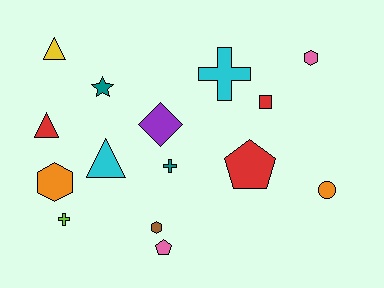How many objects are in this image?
There are 15 objects.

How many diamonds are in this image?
There is 1 diamond.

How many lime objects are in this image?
There is 1 lime object.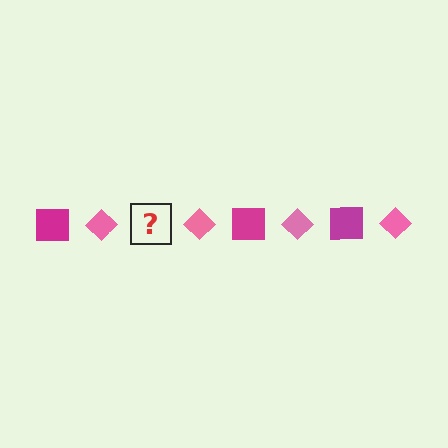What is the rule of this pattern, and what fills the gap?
The rule is that the pattern alternates between magenta square and pink diamond. The gap should be filled with a magenta square.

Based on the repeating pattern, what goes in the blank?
The blank should be a magenta square.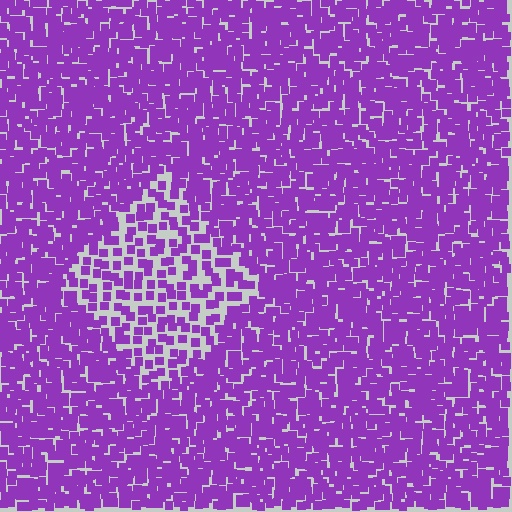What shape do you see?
I see a diamond.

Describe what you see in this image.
The image contains small purple elements arranged at two different densities. A diamond-shaped region is visible where the elements are less densely packed than the surrounding area.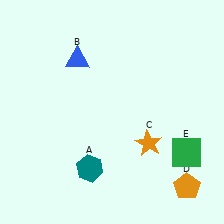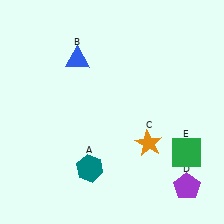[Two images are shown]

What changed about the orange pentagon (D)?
In Image 1, D is orange. In Image 2, it changed to purple.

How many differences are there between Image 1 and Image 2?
There is 1 difference between the two images.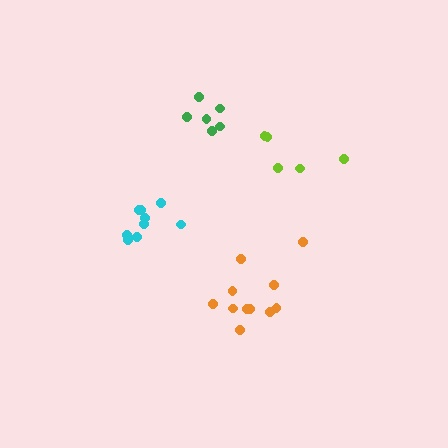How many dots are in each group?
Group 1: 9 dots, Group 2: 5 dots, Group 3: 11 dots, Group 4: 6 dots (31 total).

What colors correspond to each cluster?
The clusters are colored: cyan, lime, orange, green.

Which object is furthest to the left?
The cyan cluster is leftmost.